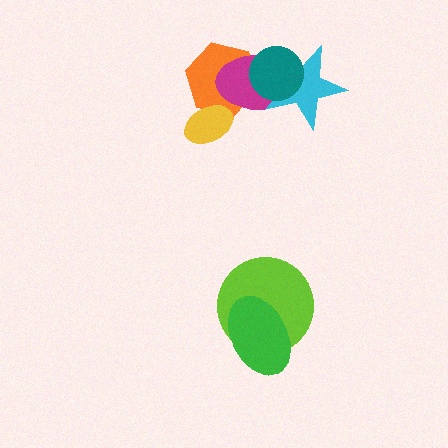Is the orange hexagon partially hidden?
Yes, it is partially covered by another shape.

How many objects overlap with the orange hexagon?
3 objects overlap with the orange hexagon.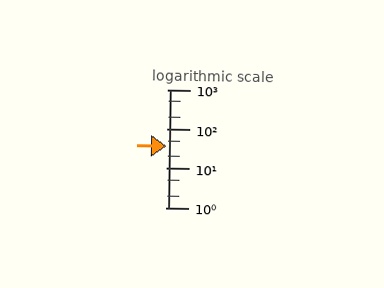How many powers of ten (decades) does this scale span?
The scale spans 3 decades, from 1 to 1000.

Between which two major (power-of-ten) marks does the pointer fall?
The pointer is between 10 and 100.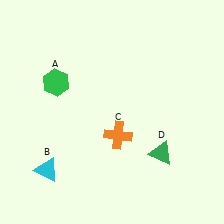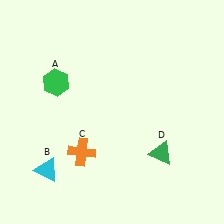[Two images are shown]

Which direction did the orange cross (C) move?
The orange cross (C) moved left.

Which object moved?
The orange cross (C) moved left.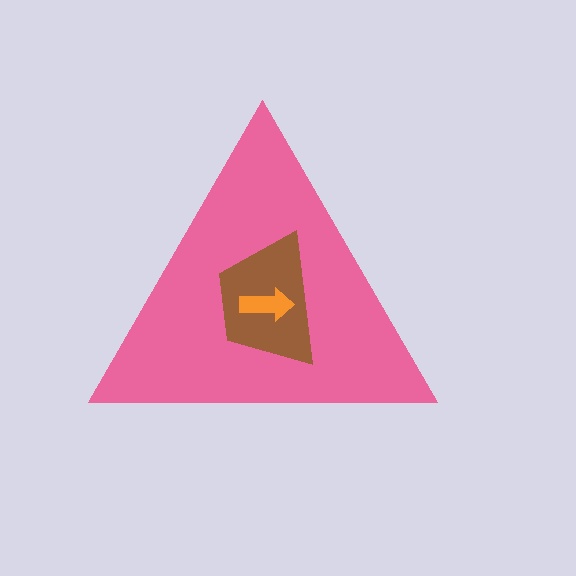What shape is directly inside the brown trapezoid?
The orange arrow.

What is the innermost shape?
The orange arrow.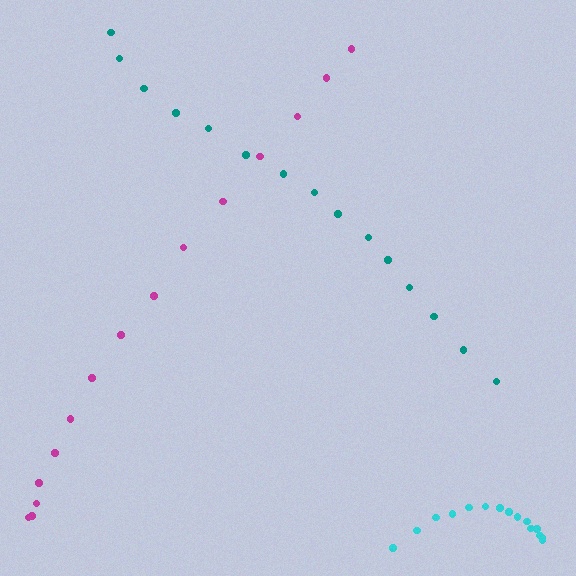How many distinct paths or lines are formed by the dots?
There are 3 distinct paths.